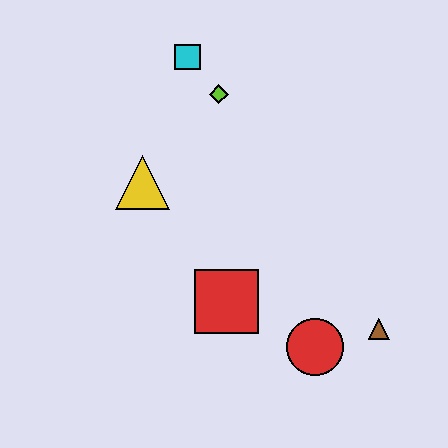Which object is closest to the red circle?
The brown triangle is closest to the red circle.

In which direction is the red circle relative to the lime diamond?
The red circle is below the lime diamond.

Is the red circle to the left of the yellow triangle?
No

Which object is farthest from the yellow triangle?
The brown triangle is farthest from the yellow triangle.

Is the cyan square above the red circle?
Yes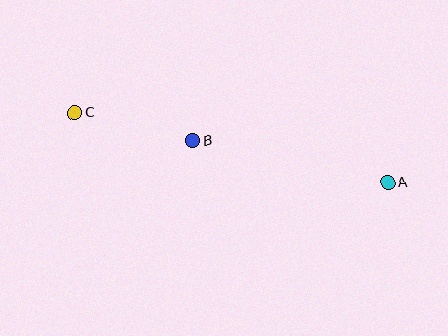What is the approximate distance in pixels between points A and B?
The distance between A and B is approximately 199 pixels.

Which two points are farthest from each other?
Points A and C are farthest from each other.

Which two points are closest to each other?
Points B and C are closest to each other.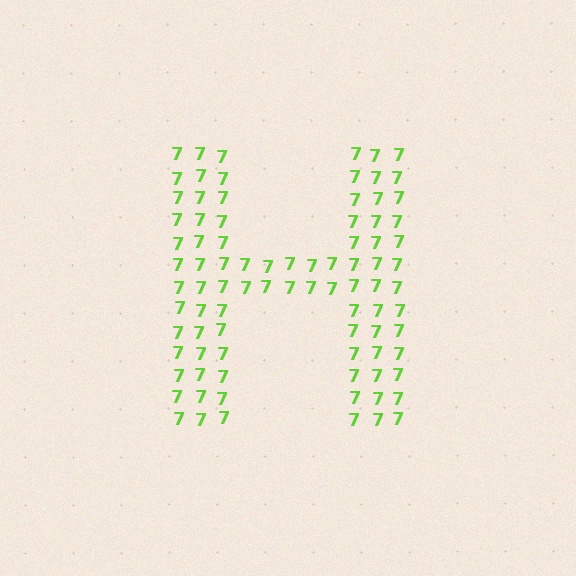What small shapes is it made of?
It is made of small digit 7's.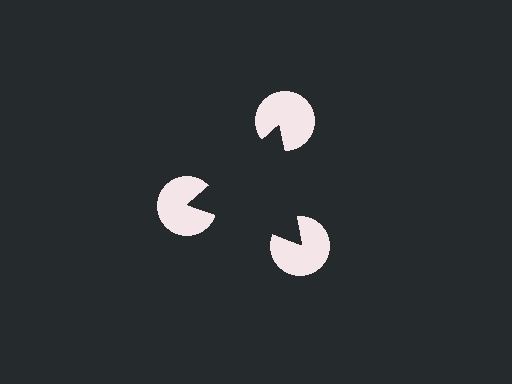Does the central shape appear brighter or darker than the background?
It typically appears slightly darker than the background, even though no actual brightness change is drawn.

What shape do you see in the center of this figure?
An illusory triangle — its edges are inferred from the aligned wedge cuts in the pac-man discs, not physically drawn.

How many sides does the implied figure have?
3 sides.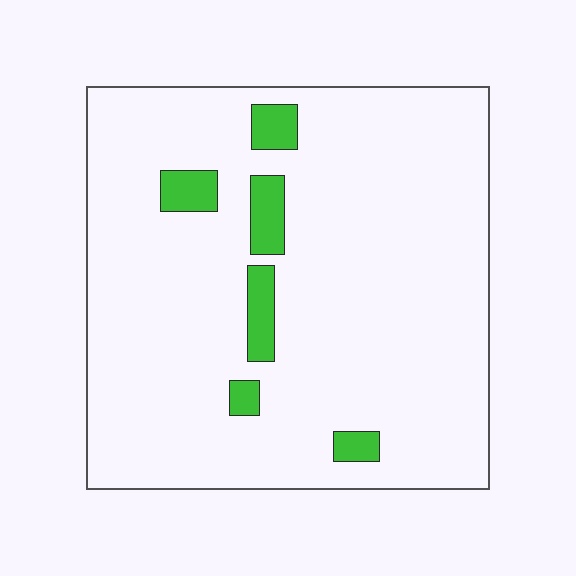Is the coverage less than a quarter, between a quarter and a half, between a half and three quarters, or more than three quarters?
Less than a quarter.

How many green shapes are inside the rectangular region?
6.